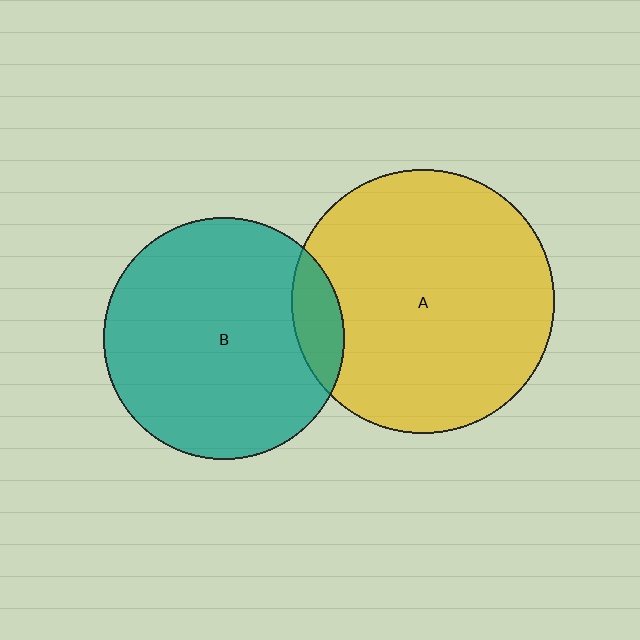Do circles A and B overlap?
Yes.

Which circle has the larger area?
Circle A (yellow).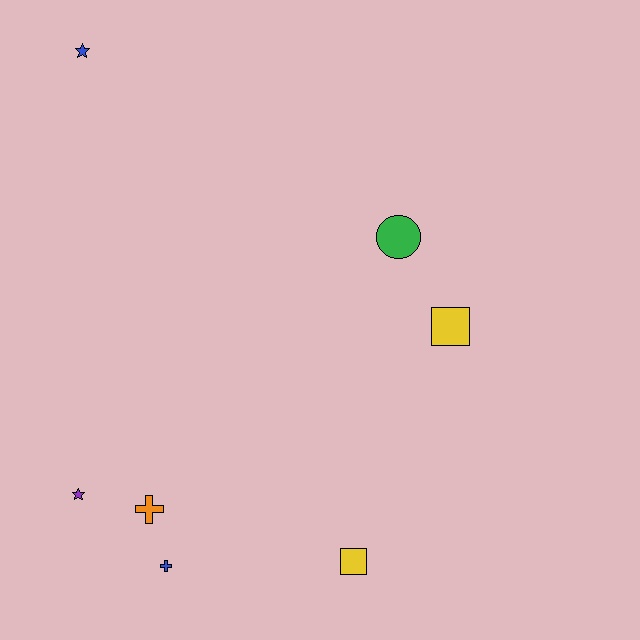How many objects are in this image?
There are 7 objects.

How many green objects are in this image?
There is 1 green object.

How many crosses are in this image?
There are 2 crosses.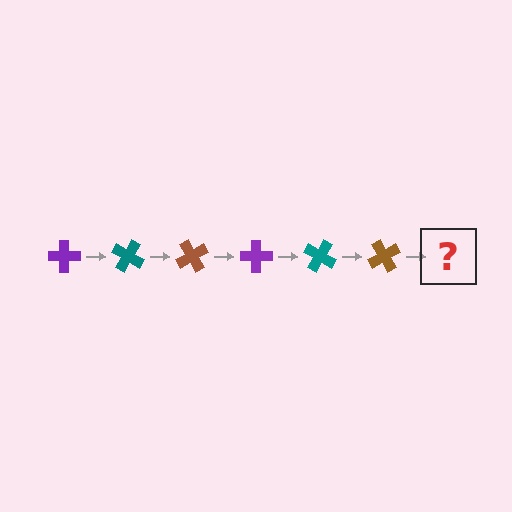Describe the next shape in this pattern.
It should be a purple cross, rotated 180 degrees from the start.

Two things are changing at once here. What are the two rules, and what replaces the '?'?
The two rules are that it rotates 30 degrees each step and the color cycles through purple, teal, and brown. The '?' should be a purple cross, rotated 180 degrees from the start.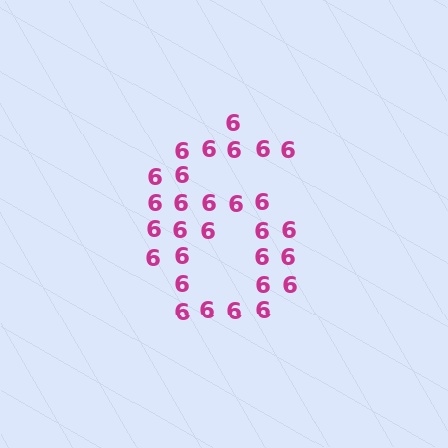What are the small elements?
The small elements are digit 6's.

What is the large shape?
The large shape is the digit 6.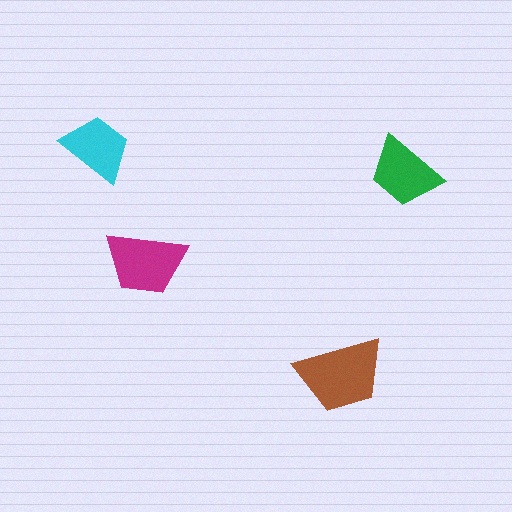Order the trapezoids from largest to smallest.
the brown one, the magenta one, the green one, the cyan one.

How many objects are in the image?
There are 4 objects in the image.